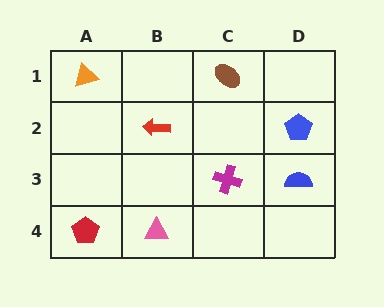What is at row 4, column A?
A red pentagon.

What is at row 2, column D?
A blue pentagon.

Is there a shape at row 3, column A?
No, that cell is empty.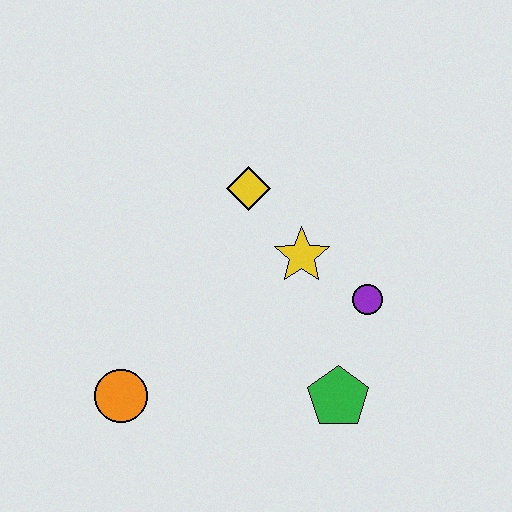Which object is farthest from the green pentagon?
The yellow diamond is farthest from the green pentagon.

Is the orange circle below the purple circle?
Yes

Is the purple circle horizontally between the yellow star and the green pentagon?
No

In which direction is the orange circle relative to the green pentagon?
The orange circle is to the left of the green pentagon.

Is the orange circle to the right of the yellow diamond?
No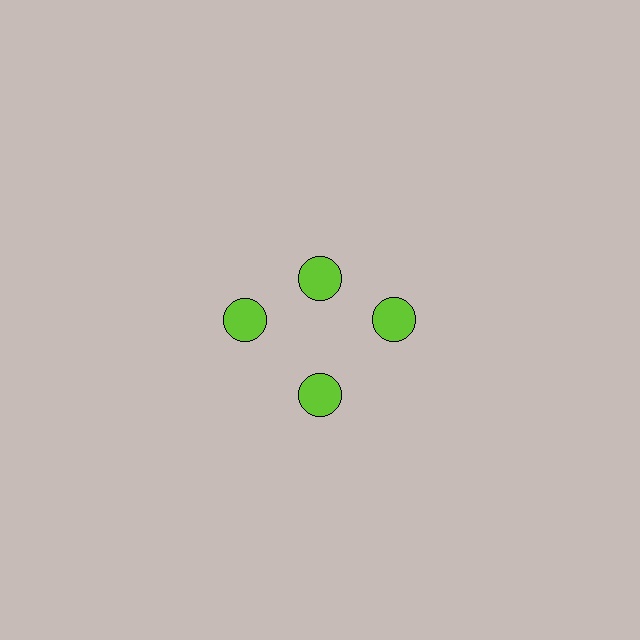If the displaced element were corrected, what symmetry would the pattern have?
It would have 4-fold rotational symmetry — the pattern would map onto itself every 90 degrees.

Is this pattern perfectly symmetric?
No. The 4 lime circles are arranged in a ring, but one element near the 12 o'clock position is pulled inward toward the center, breaking the 4-fold rotational symmetry.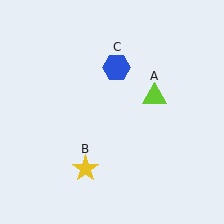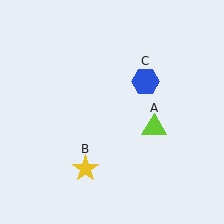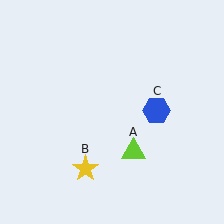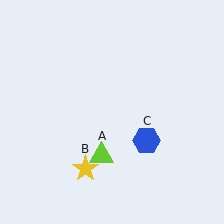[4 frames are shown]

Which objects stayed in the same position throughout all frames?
Yellow star (object B) remained stationary.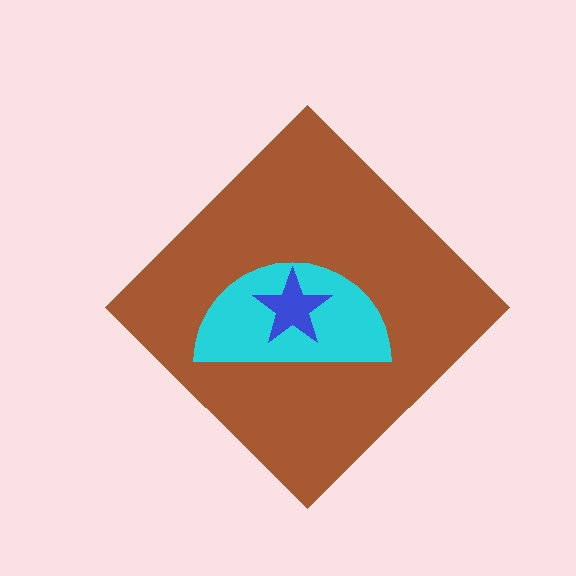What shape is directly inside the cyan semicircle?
The blue star.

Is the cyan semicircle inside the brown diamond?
Yes.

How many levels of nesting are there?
3.